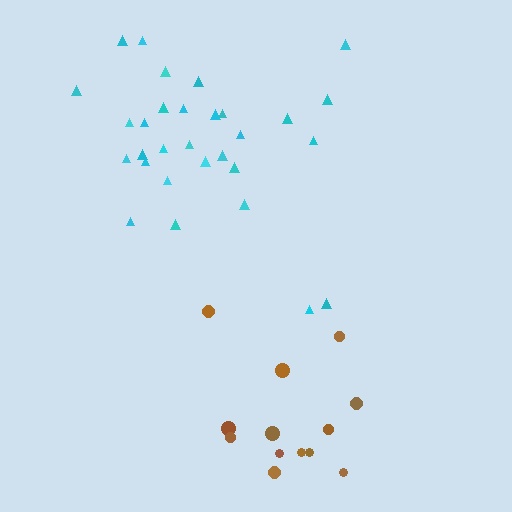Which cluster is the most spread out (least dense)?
Brown.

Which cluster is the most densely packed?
Cyan.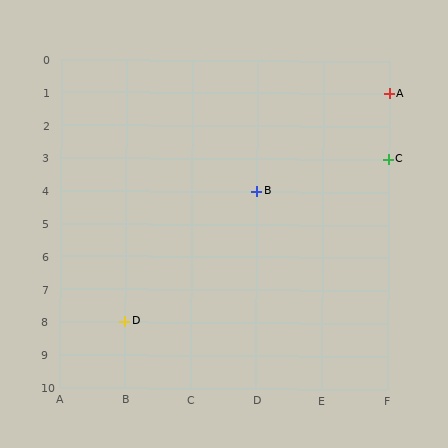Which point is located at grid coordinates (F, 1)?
Point A is at (F, 1).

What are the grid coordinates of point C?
Point C is at grid coordinates (F, 3).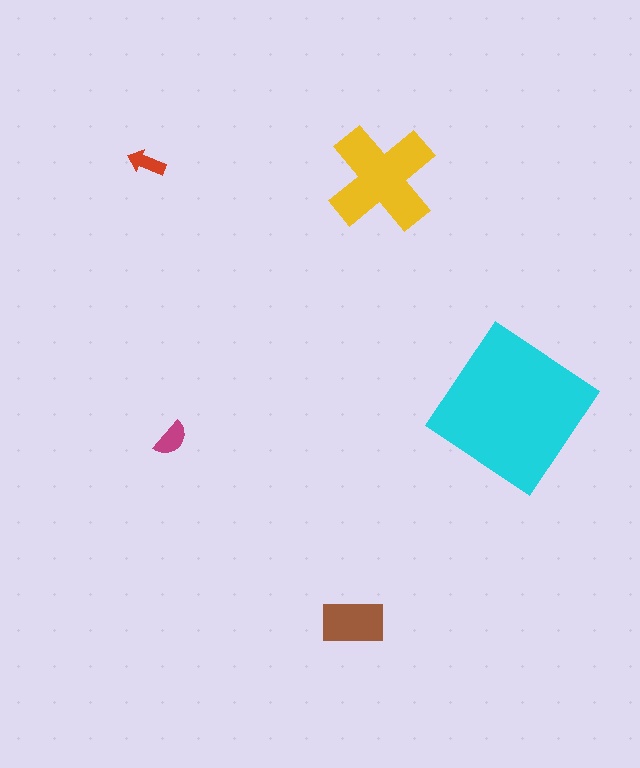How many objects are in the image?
There are 5 objects in the image.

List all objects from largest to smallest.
The cyan diamond, the yellow cross, the brown rectangle, the magenta semicircle, the red arrow.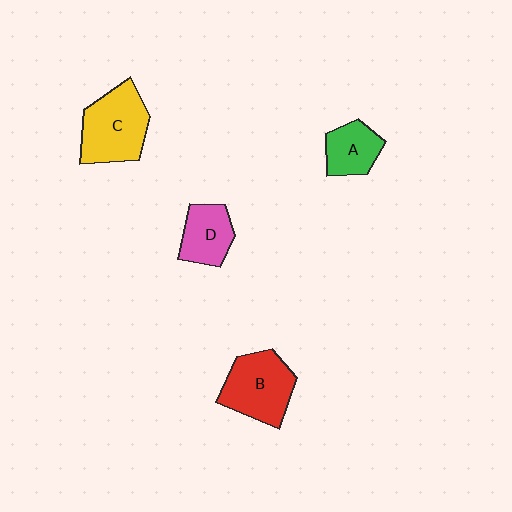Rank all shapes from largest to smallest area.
From largest to smallest: C (yellow), B (red), D (pink), A (green).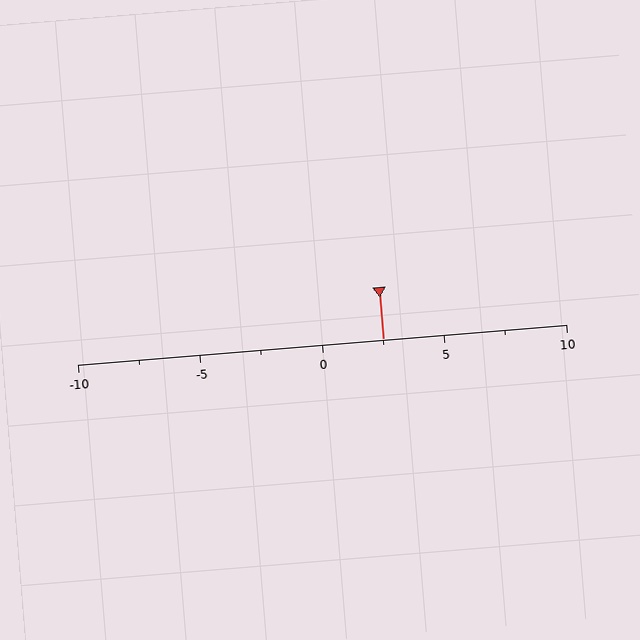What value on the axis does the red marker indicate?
The marker indicates approximately 2.5.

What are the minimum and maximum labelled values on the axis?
The axis runs from -10 to 10.